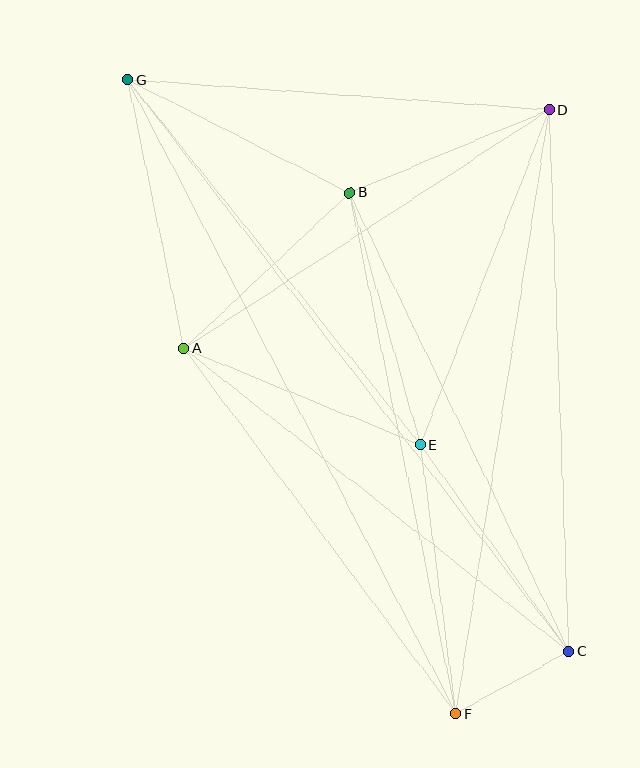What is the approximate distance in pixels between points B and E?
The distance between B and E is approximately 262 pixels.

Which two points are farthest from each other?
Points C and G are farthest from each other.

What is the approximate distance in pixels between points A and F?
The distance between A and F is approximately 455 pixels.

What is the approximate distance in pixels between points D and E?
The distance between D and E is approximately 359 pixels.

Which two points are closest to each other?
Points C and F are closest to each other.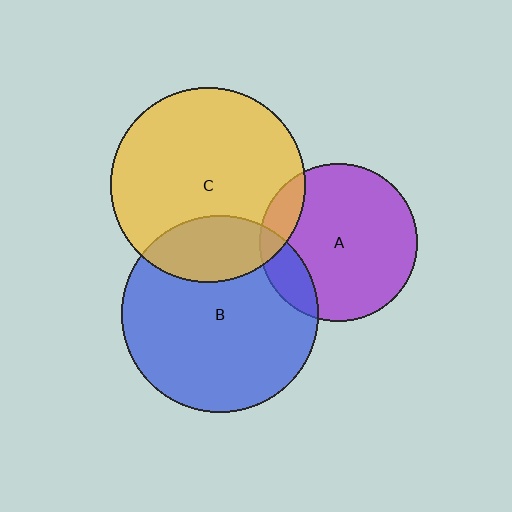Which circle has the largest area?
Circle B (blue).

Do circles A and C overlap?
Yes.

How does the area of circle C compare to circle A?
Approximately 1.5 times.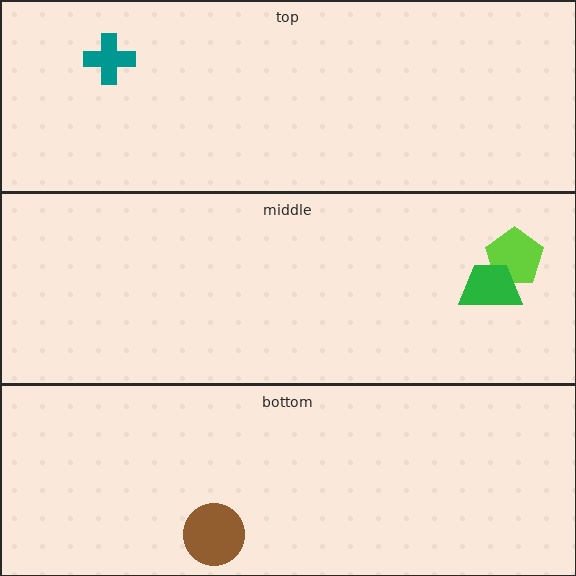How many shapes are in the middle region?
2.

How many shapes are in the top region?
1.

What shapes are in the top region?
The teal cross.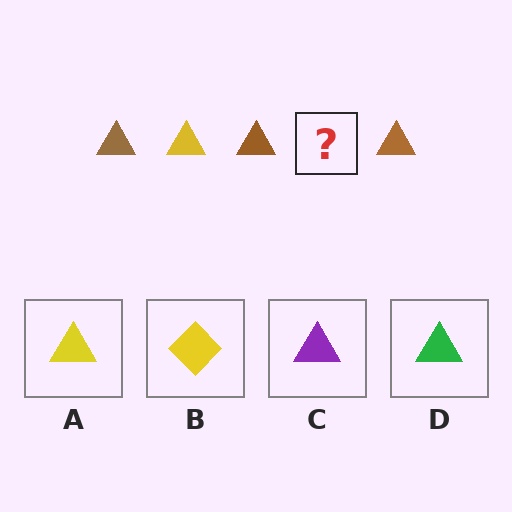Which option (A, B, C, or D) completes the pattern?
A.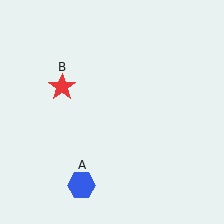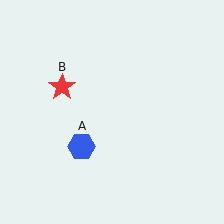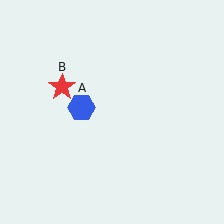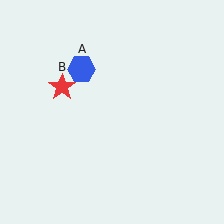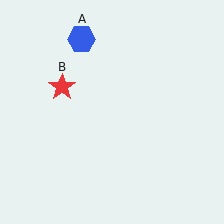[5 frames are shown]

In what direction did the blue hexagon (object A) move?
The blue hexagon (object A) moved up.